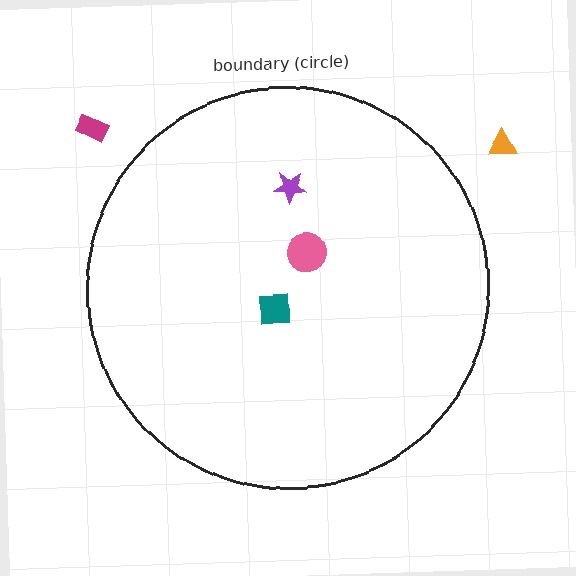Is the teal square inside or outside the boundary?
Inside.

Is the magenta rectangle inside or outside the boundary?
Outside.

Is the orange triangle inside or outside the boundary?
Outside.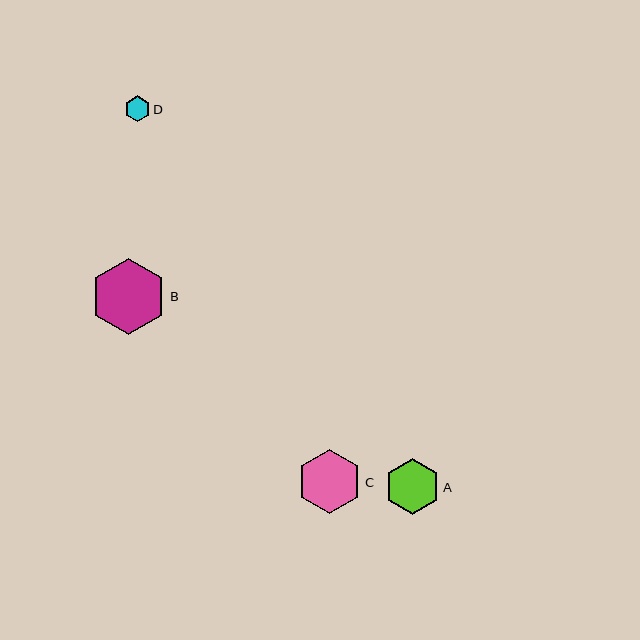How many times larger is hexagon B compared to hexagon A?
Hexagon B is approximately 1.4 times the size of hexagon A.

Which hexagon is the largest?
Hexagon B is the largest with a size of approximately 76 pixels.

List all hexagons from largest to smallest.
From largest to smallest: B, C, A, D.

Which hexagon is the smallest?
Hexagon D is the smallest with a size of approximately 26 pixels.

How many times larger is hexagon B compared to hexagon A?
Hexagon B is approximately 1.4 times the size of hexagon A.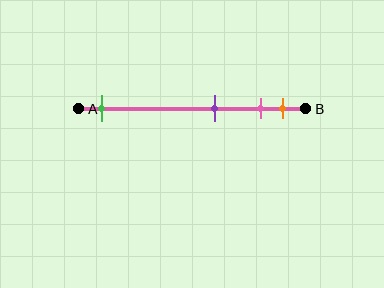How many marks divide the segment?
There are 4 marks dividing the segment.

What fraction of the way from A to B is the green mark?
The green mark is approximately 10% (0.1) of the way from A to B.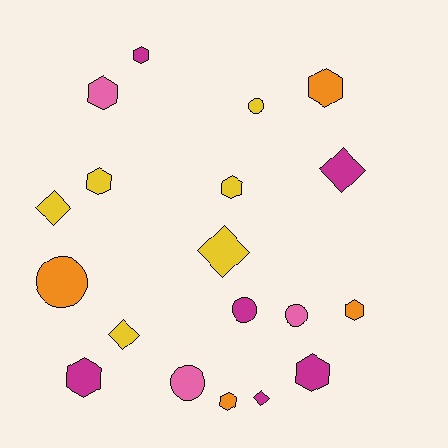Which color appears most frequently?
Magenta, with 6 objects.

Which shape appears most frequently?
Hexagon, with 9 objects.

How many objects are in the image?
There are 19 objects.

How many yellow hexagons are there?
There are 2 yellow hexagons.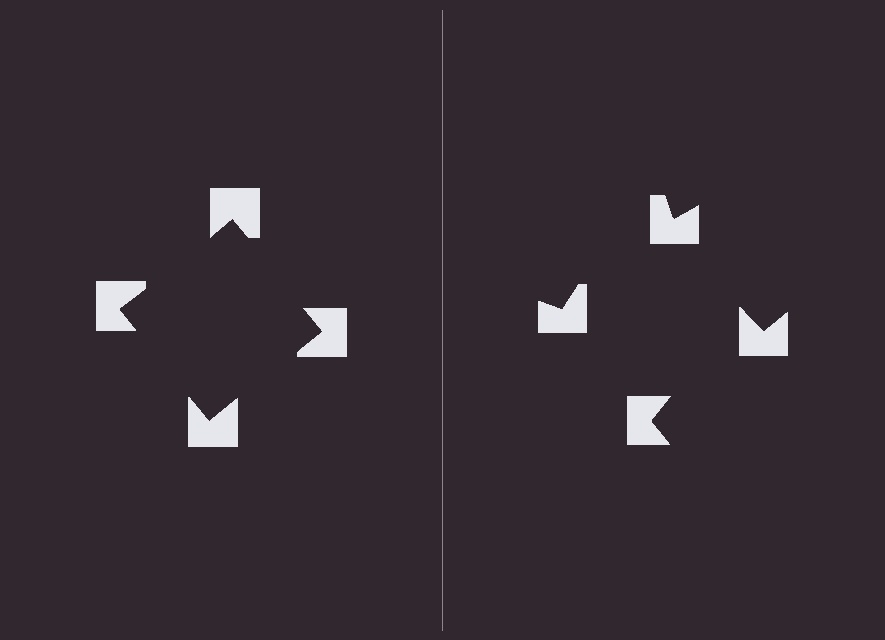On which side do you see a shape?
An illusory square appears on the left side. On the right side the wedge cuts are rotated, so no coherent shape forms.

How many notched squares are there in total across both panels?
8 — 4 on each side.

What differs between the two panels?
The notched squares are positioned identically on both sides; only the wedge orientations differ. On the left they align to a square; on the right they are misaligned.